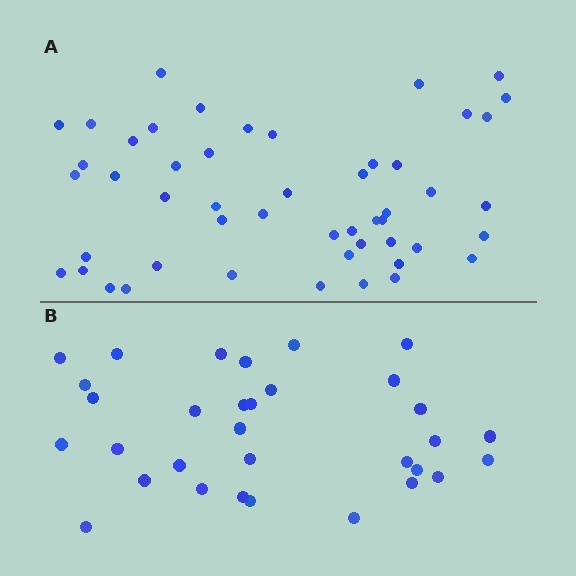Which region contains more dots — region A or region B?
Region A (the top region) has more dots.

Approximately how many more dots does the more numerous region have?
Region A has approximately 20 more dots than region B.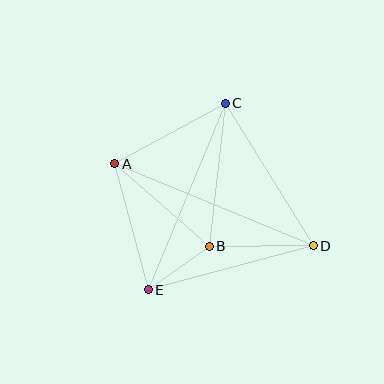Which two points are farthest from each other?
Points A and D are farthest from each other.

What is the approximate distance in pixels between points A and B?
The distance between A and B is approximately 125 pixels.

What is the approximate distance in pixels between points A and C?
The distance between A and C is approximately 126 pixels.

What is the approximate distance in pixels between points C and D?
The distance between C and D is approximately 168 pixels.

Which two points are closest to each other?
Points B and E are closest to each other.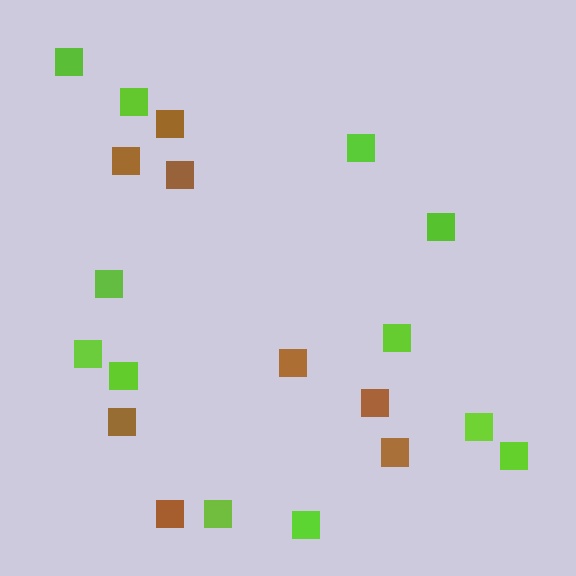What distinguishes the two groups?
There are 2 groups: one group of lime squares (12) and one group of brown squares (8).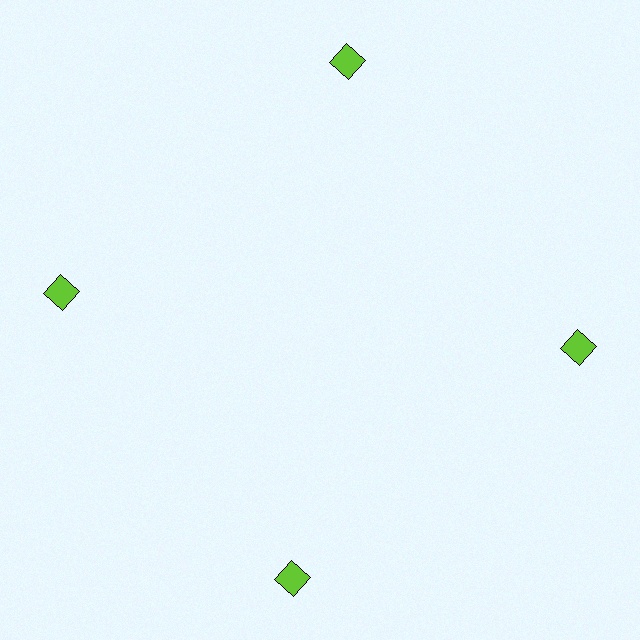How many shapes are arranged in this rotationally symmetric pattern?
There are 4 shapes, arranged in 4 groups of 1.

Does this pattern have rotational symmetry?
Yes, this pattern has 4-fold rotational symmetry. It looks the same after rotating 90 degrees around the center.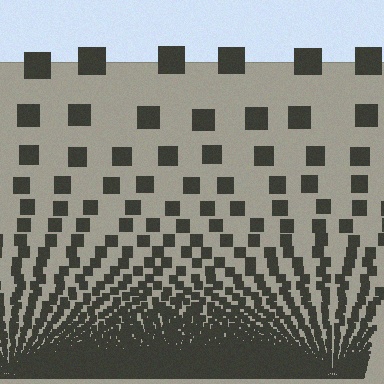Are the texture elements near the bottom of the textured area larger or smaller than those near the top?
Smaller. The gradient is inverted — elements near the bottom are smaller and denser.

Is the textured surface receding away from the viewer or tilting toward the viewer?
The surface appears to tilt toward the viewer. Texture elements get larger and sparser toward the top.